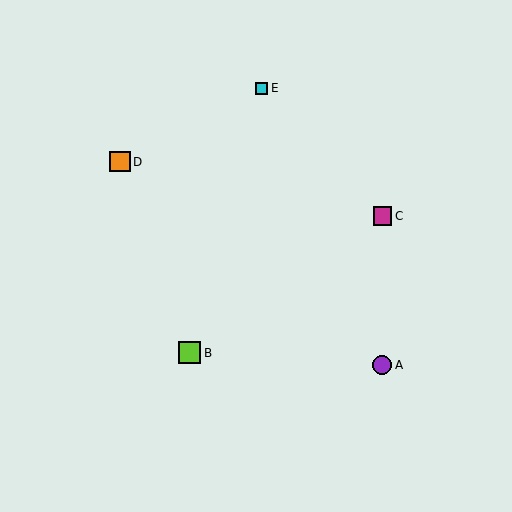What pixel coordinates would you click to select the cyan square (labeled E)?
Click at (261, 88) to select the cyan square E.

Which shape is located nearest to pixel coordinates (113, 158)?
The orange square (labeled D) at (120, 162) is nearest to that location.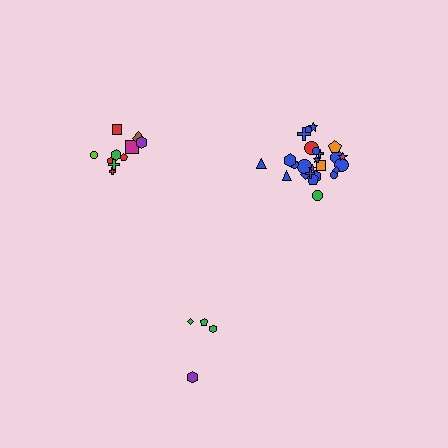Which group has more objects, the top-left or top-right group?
The top-right group.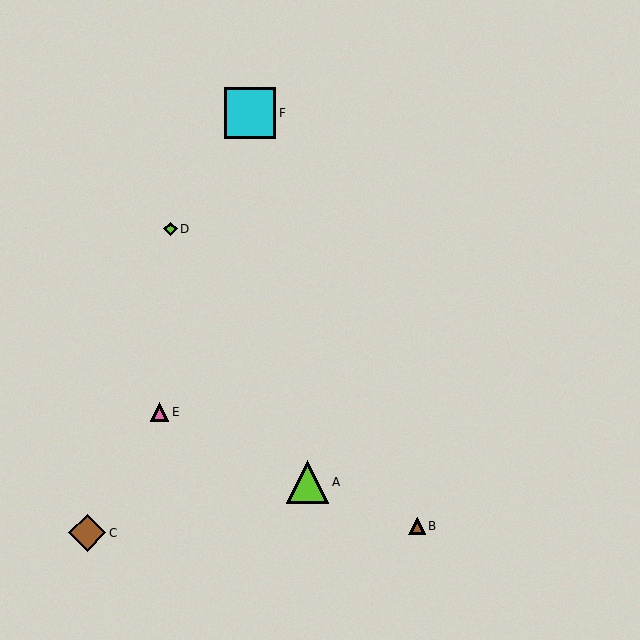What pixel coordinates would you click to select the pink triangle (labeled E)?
Click at (160, 412) to select the pink triangle E.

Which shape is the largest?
The cyan square (labeled F) is the largest.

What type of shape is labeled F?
Shape F is a cyan square.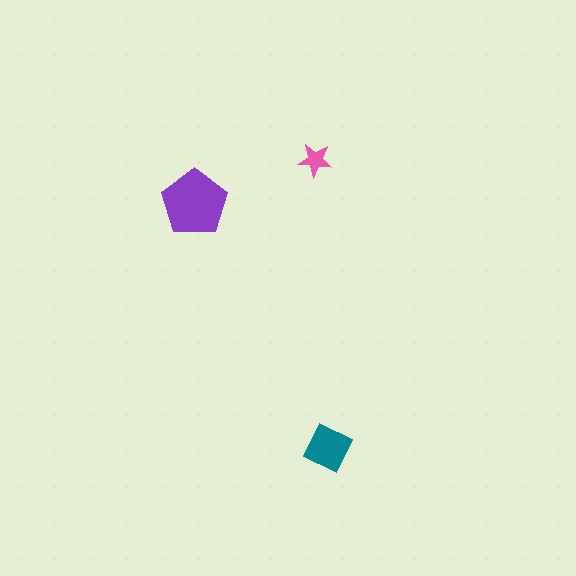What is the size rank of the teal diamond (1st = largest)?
2nd.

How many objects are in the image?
There are 3 objects in the image.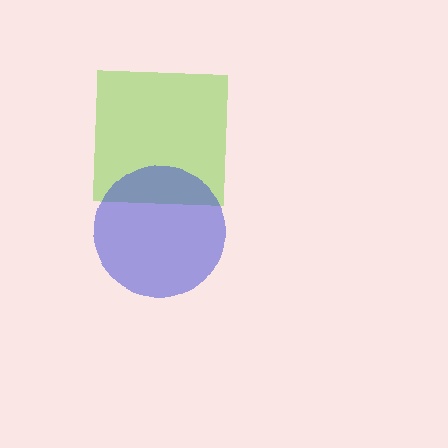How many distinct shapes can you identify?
There are 2 distinct shapes: a lime square, a blue circle.